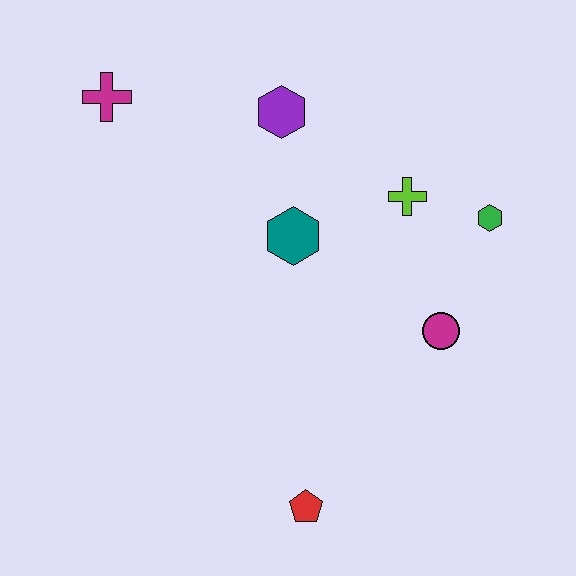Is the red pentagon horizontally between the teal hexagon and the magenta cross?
No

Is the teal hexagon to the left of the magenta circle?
Yes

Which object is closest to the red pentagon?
The magenta circle is closest to the red pentagon.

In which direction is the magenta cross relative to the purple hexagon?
The magenta cross is to the left of the purple hexagon.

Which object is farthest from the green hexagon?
The magenta cross is farthest from the green hexagon.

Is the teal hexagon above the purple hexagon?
No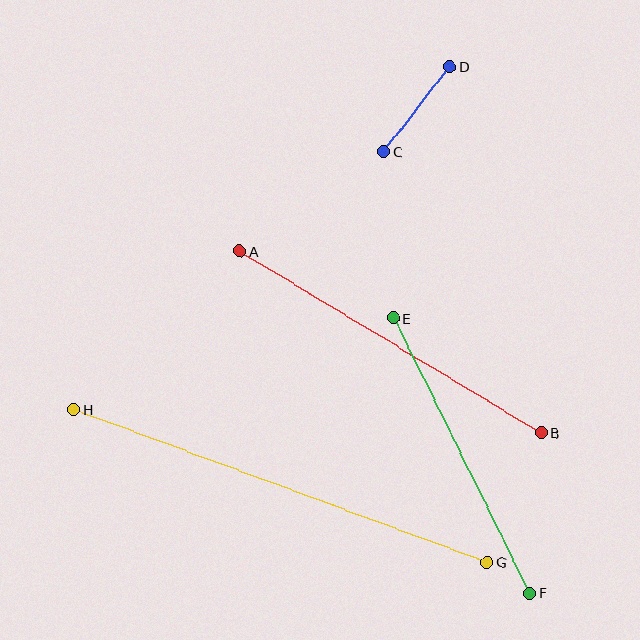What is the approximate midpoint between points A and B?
The midpoint is at approximately (391, 342) pixels.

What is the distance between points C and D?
The distance is approximately 108 pixels.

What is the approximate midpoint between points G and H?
The midpoint is at approximately (281, 486) pixels.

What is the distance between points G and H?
The distance is approximately 441 pixels.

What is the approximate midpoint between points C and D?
The midpoint is at approximately (417, 109) pixels.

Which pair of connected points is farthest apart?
Points G and H are farthest apart.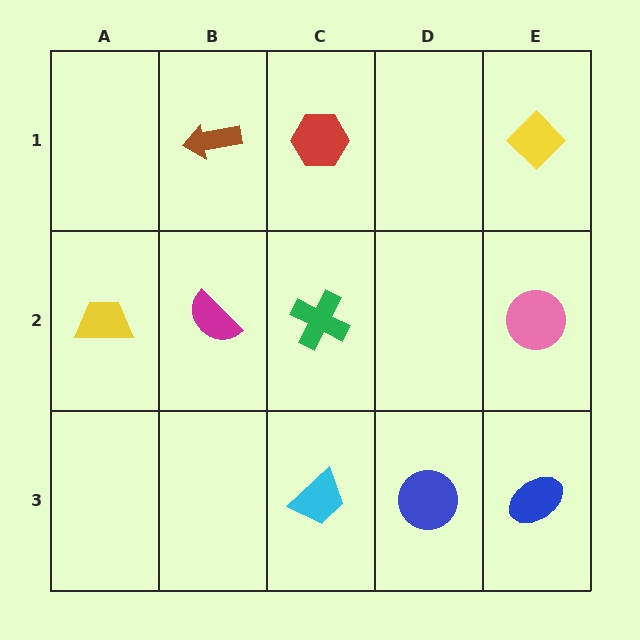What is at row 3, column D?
A blue circle.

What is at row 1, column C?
A red hexagon.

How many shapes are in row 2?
4 shapes.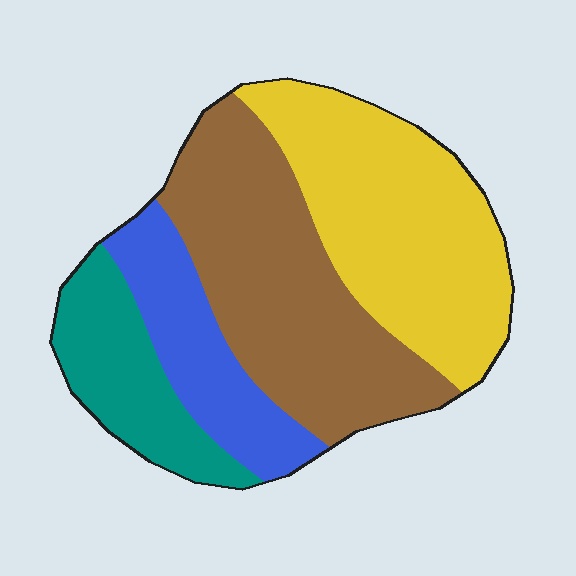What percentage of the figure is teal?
Teal covers around 15% of the figure.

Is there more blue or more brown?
Brown.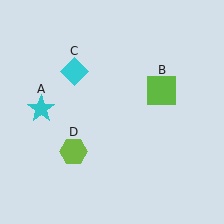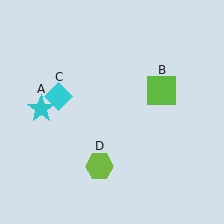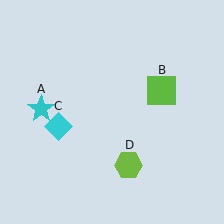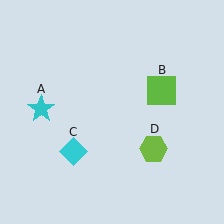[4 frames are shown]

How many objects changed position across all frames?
2 objects changed position: cyan diamond (object C), lime hexagon (object D).